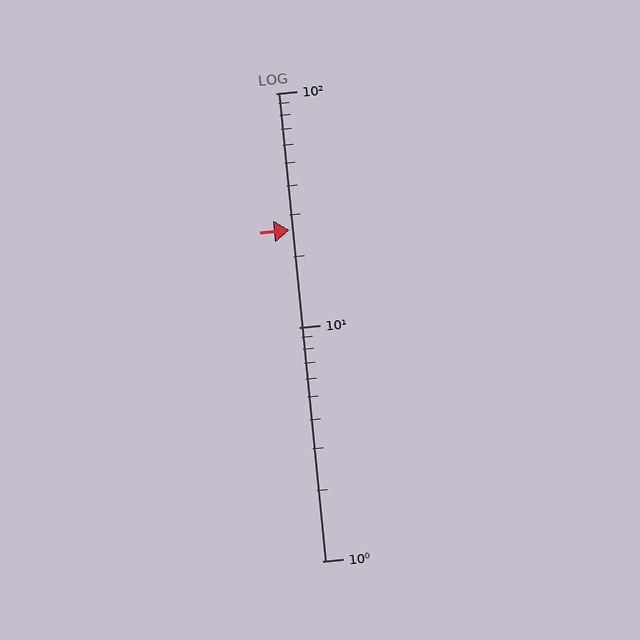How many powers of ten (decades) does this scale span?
The scale spans 2 decades, from 1 to 100.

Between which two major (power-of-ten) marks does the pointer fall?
The pointer is between 10 and 100.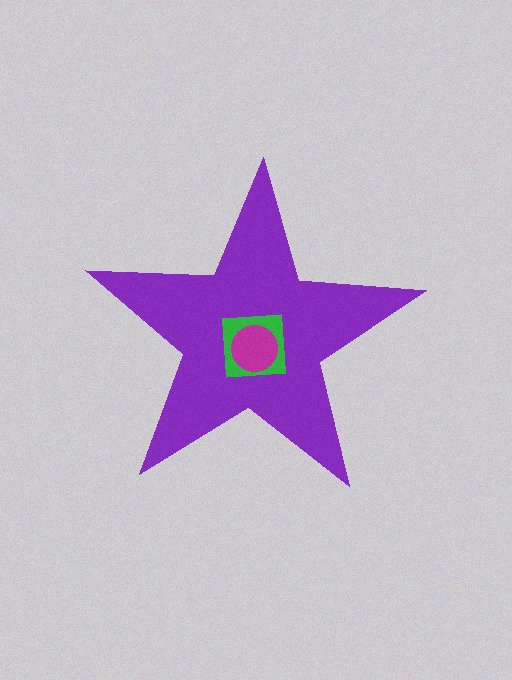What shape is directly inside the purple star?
The green square.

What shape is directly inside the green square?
The magenta circle.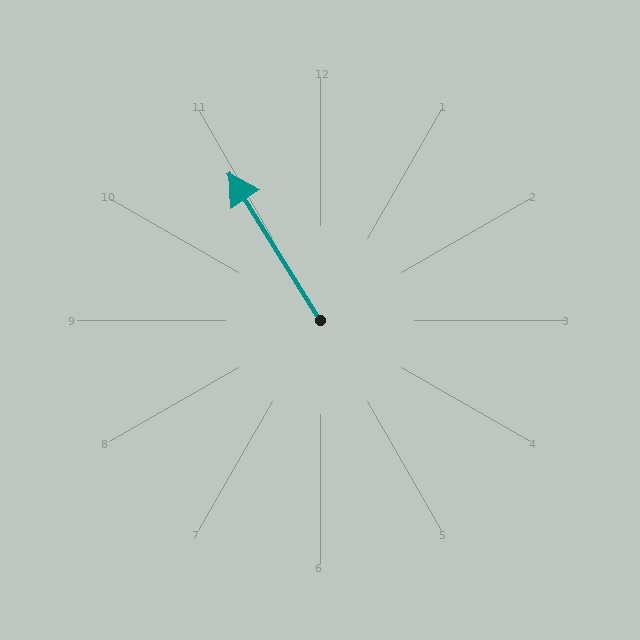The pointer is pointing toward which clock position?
Roughly 11 o'clock.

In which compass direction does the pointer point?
Northwest.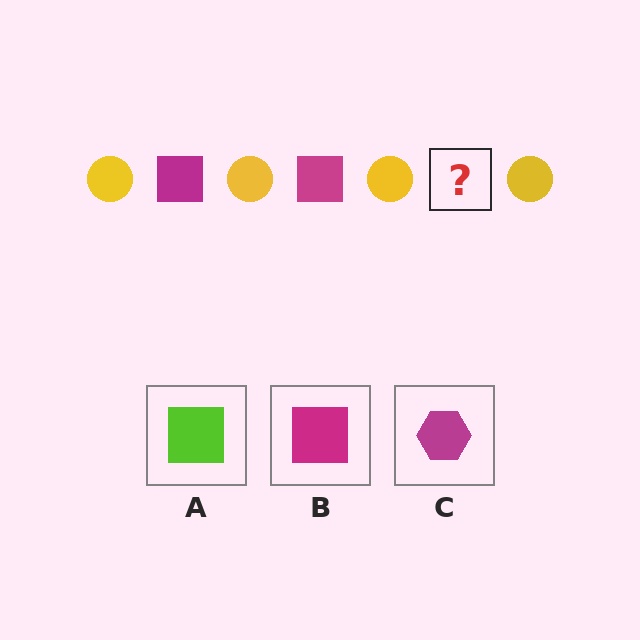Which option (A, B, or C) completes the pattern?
B.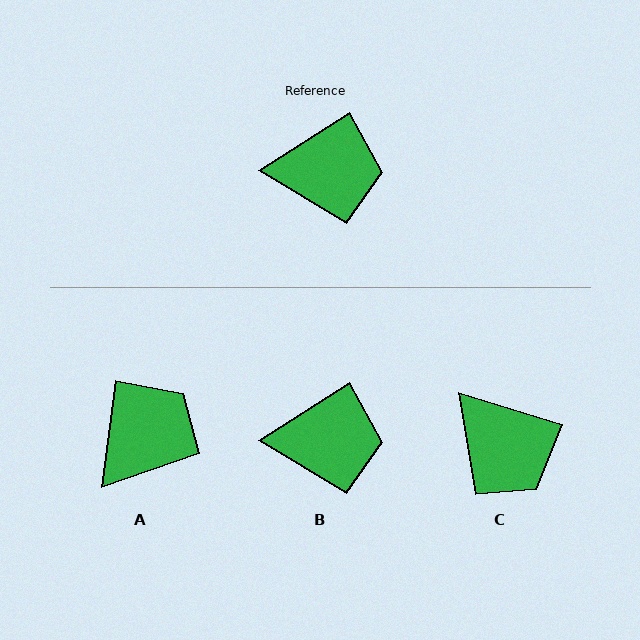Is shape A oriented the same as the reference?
No, it is off by about 50 degrees.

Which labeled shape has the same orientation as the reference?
B.